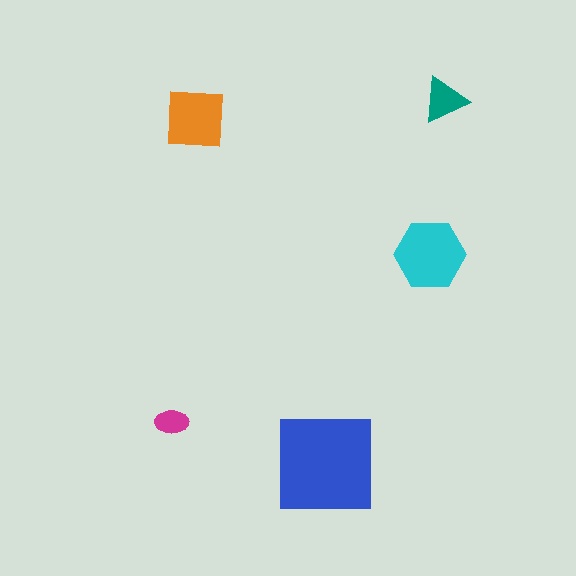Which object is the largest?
The blue square.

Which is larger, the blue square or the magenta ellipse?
The blue square.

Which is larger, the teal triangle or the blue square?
The blue square.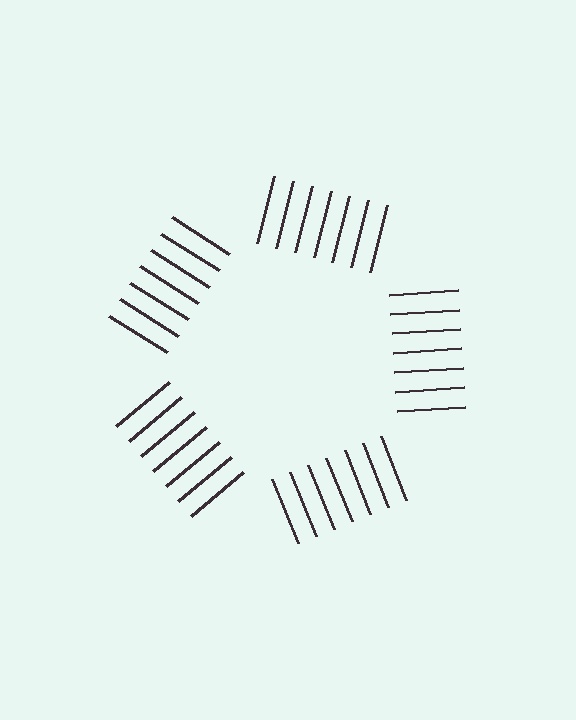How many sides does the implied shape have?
5 sides — the line-ends trace a pentagon.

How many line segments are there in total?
35 — 7 along each of the 5 edges.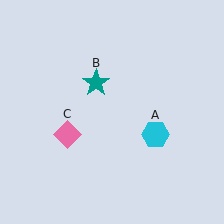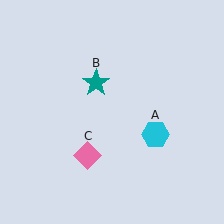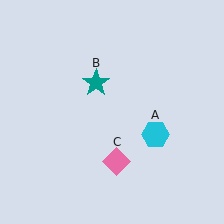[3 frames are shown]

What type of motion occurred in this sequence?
The pink diamond (object C) rotated counterclockwise around the center of the scene.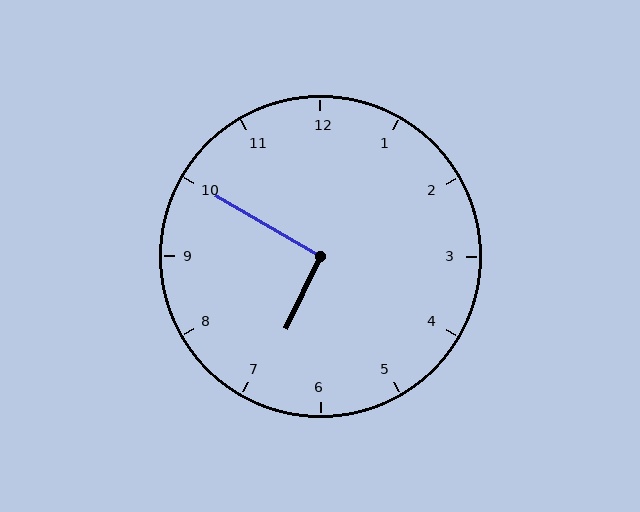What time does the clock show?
6:50.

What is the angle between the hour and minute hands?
Approximately 95 degrees.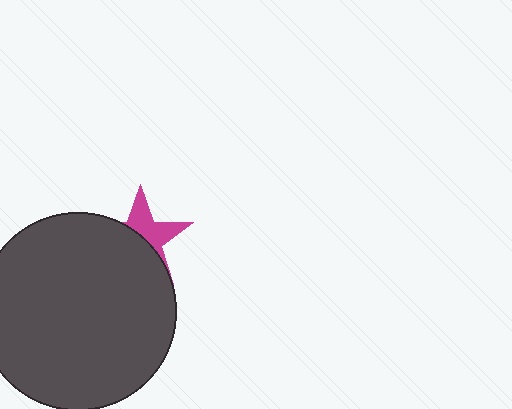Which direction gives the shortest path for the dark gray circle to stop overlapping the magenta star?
Moving down gives the shortest separation.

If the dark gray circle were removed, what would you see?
You would see the complete magenta star.